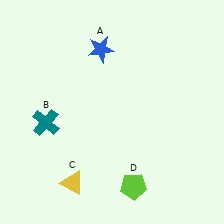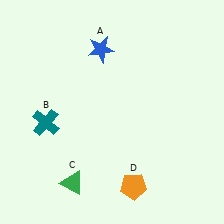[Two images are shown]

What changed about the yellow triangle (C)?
In Image 1, C is yellow. In Image 2, it changed to green.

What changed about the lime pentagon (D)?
In Image 1, D is lime. In Image 2, it changed to orange.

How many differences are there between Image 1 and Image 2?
There are 2 differences between the two images.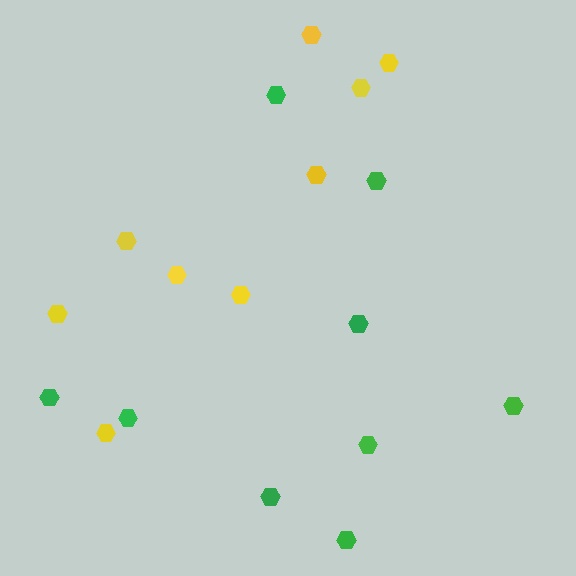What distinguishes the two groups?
There are 2 groups: one group of green hexagons (9) and one group of yellow hexagons (9).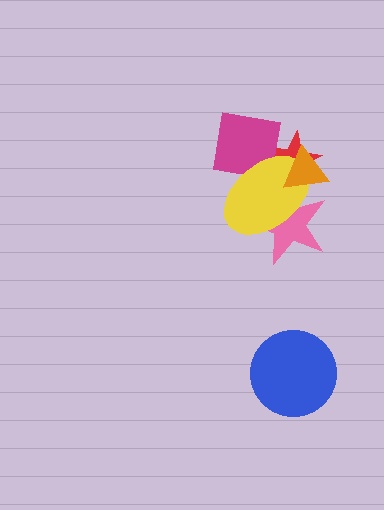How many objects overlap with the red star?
4 objects overlap with the red star.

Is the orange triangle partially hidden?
No, no other shape covers it.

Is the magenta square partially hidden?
Yes, it is partially covered by another shape.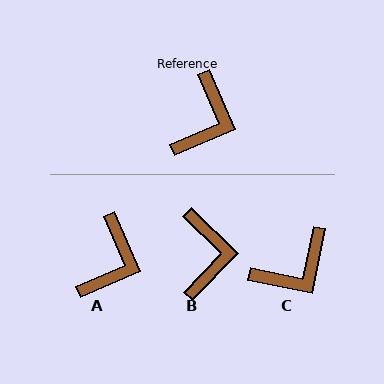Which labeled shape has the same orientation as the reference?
A.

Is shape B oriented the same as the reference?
No, it is off by about 23 degrees.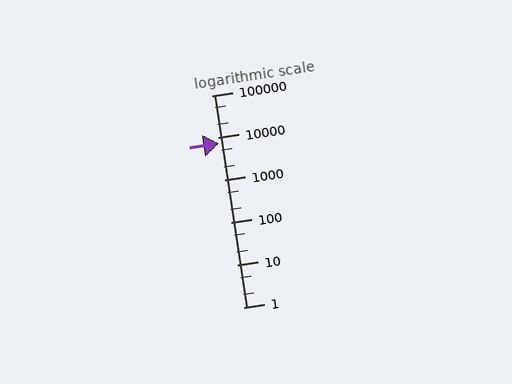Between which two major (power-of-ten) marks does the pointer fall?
The pointer is between 1000 and 10000.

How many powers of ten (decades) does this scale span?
The scale spans 5 decades, from 1 to 100000.